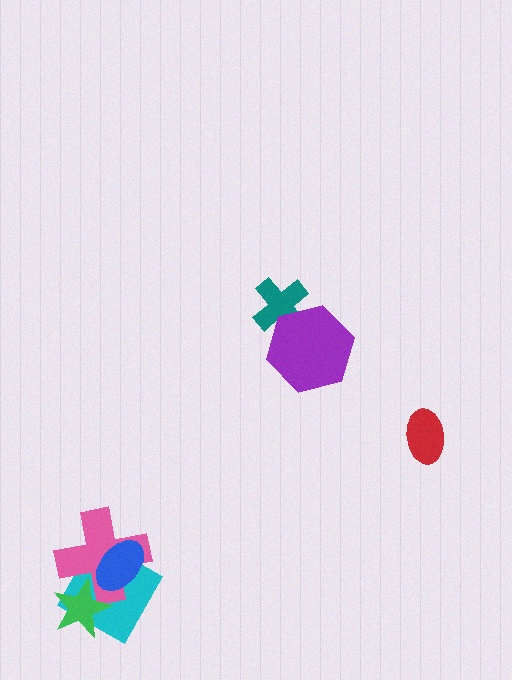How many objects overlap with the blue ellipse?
2 objects overlap with the blue ellipse.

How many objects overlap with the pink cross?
3 objects overlap with the pink cross.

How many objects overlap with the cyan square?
3 objects overlap with the cyan square.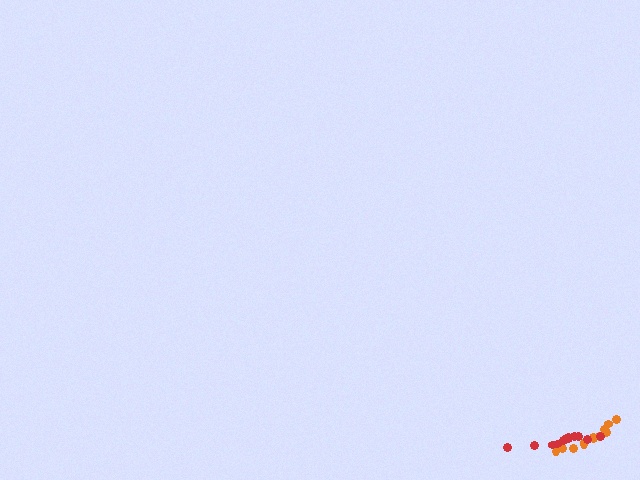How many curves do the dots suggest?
There are 2 distinct paths.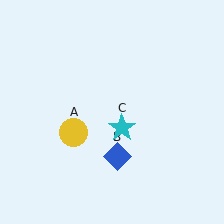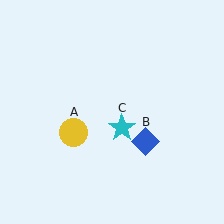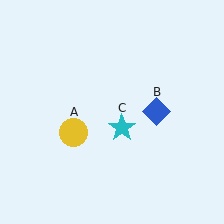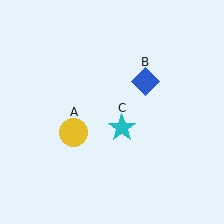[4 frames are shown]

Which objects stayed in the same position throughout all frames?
Yellow circle (object A) and cyan star (object C) remained stationary.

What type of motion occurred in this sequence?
The blue diamond (object B) rotated counterclockwise around the center of the scene.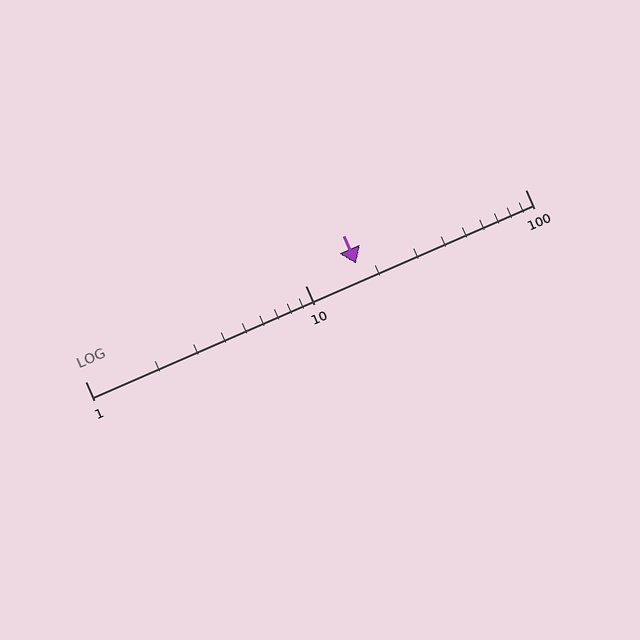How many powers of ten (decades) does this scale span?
The scale spans 2 decades, from 1 to 100.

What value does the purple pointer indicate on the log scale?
The pointer indicates approximately 17.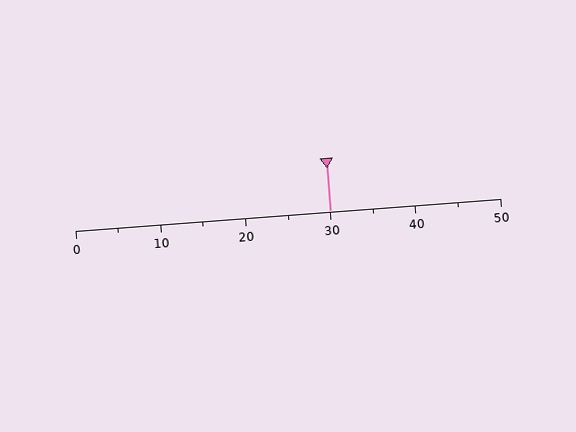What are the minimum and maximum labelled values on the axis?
The axis runs from 0 to 50.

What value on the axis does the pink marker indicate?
The marker indicates approximately 30.